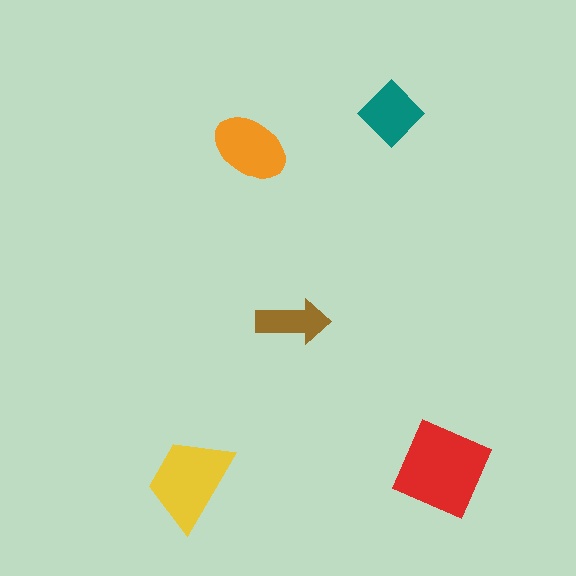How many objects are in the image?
There are 5 objects in the image.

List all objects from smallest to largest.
The brown arrow, the teal diamond, the orange ellipse, the yellow trapezoid, the red square.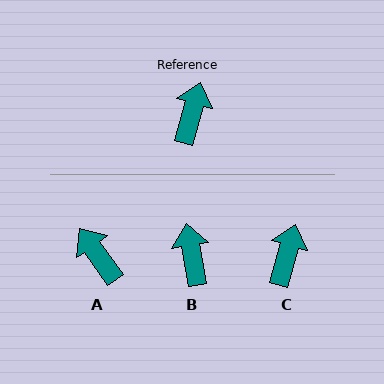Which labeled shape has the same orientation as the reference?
C.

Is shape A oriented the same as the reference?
No, it is off by about 51 degrees.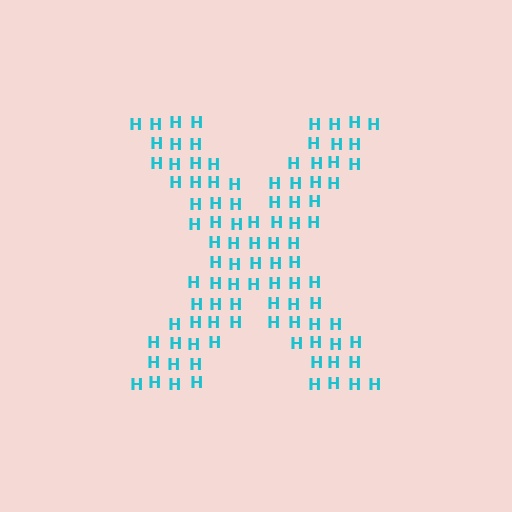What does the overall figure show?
The overall figure shows the letter X.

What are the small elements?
The small elements are letter H's.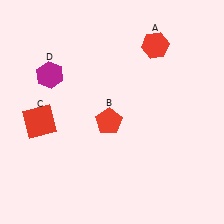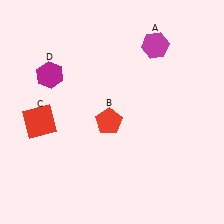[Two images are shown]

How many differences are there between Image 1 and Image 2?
There is 1 difference between the two images.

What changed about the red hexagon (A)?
In Image 1, A is red. In Image 2, it changed to magenta.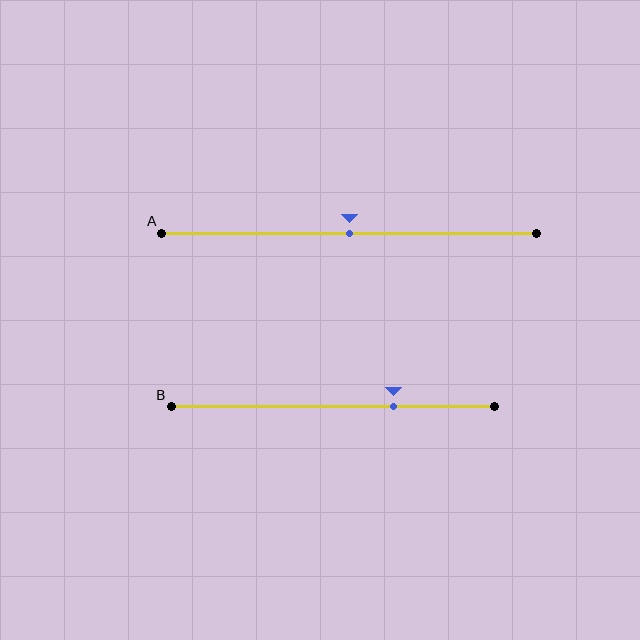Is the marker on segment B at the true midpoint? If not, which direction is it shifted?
No, the marker on segment B is shifted to the right by about 19% of the segment length.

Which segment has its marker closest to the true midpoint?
Segment A has its marker closest to the true midpoint.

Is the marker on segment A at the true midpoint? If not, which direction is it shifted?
Yes, the marker on segment A is at the true midpoint.